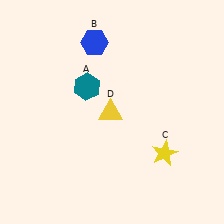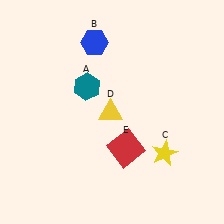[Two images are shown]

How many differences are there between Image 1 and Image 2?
There is 1 difference between the two images.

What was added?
A red square (E) was added in Image 2.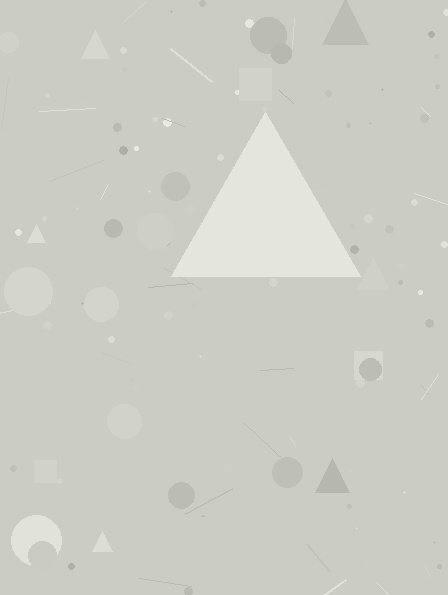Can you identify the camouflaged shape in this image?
The camouflaged shape is a triangle.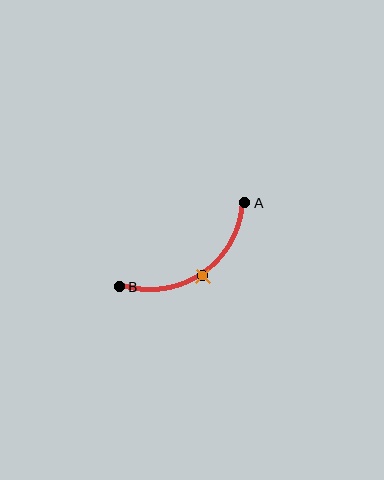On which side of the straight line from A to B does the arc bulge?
The arc bulges below and to the right of the straight line connecting A and B.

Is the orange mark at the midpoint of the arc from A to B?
Yes. The orange mark lies on the arc at equal arc-length from both A and B — it is the arc midpoint.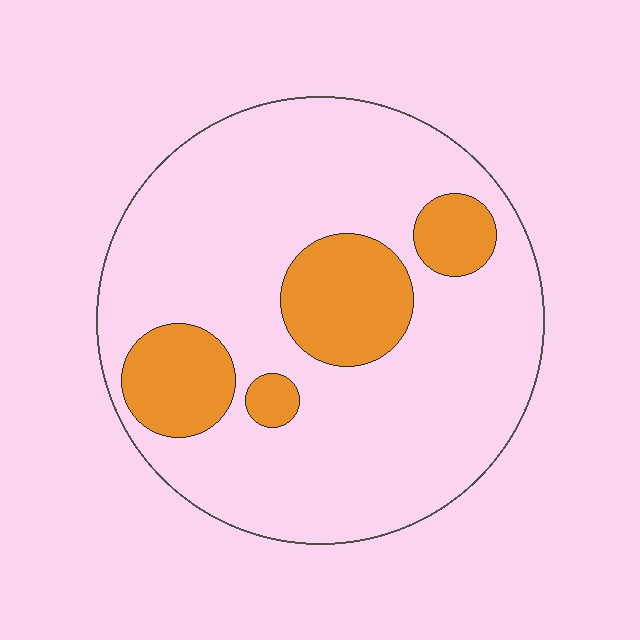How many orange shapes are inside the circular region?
4.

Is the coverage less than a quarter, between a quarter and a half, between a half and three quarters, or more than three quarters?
Less than a quarter.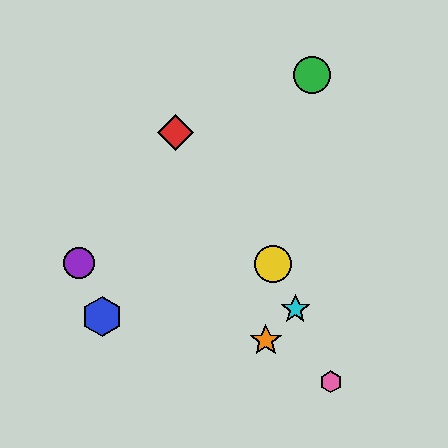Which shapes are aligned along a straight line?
The yellow circle, the cyan star, the pink hexagon are aligned along a straight line.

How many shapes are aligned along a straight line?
3 shapes (the yellow circle, the cyan star, the pink hexagon) are aligned along a straight line.